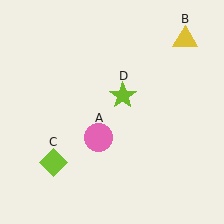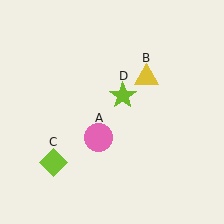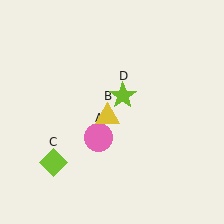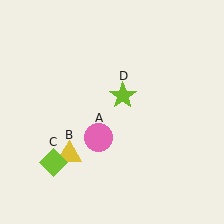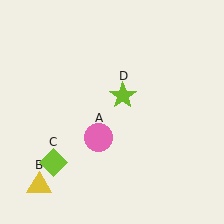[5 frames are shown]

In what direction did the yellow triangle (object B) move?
The yellow triangle (object B) moved down and to the left.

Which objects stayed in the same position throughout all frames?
Pink circle (object A) and lime diamond (object C) and lime star (object D) remained stationary.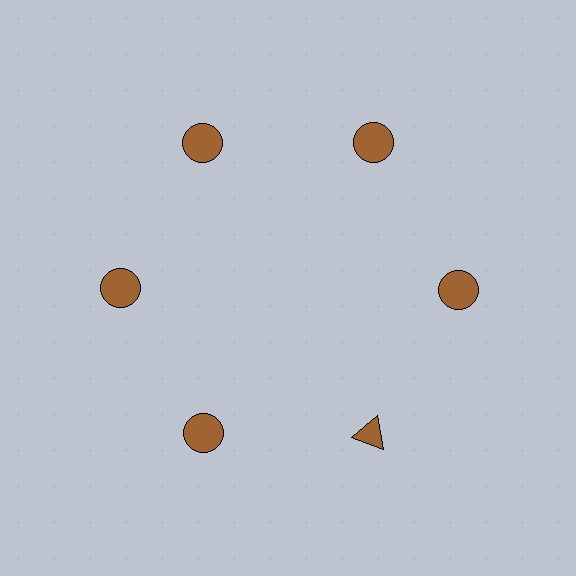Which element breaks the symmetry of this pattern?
The brown triangle at roughly the 5 o'clock position breaks the symmetry. All other shapes are brown circles.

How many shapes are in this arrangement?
There are 6 shapes arranged in a ring pattern.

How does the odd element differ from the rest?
It has a different shape: triangle instead of circle.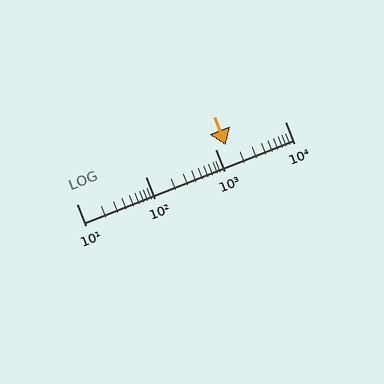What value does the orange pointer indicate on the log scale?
The pointer indicates approximately 1400.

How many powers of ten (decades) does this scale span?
The scale spans 3 decades, from 10 to 10000.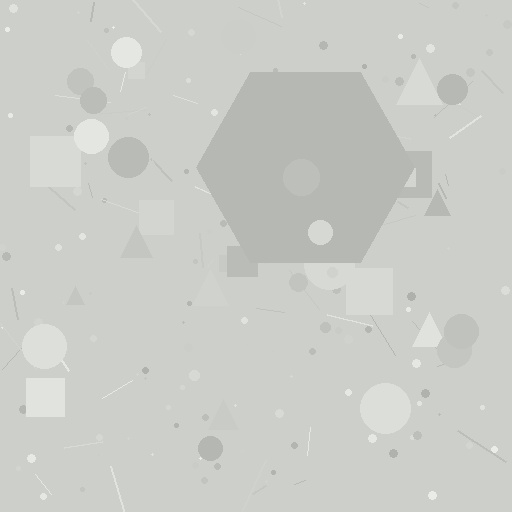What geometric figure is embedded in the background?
A hexagon is embedded in the background.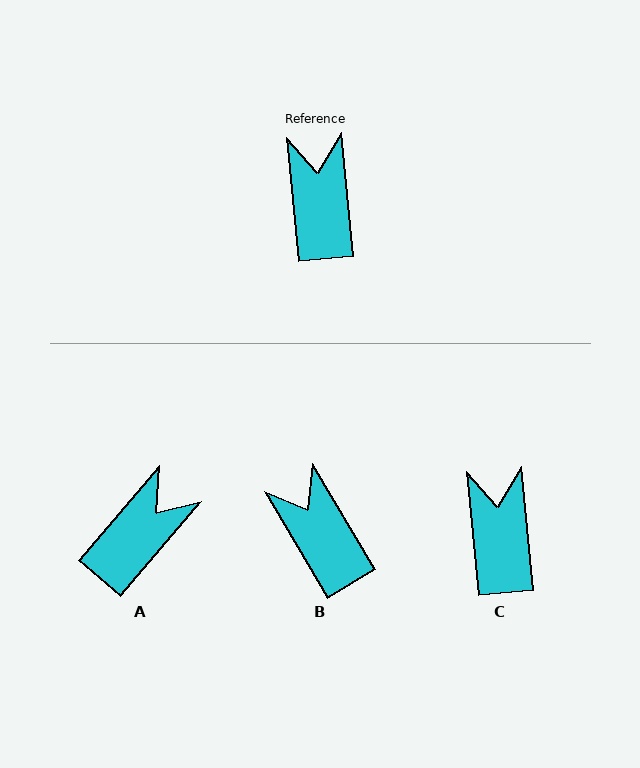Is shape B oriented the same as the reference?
No, it is off by about 25 degrees.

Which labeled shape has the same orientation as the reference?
C.